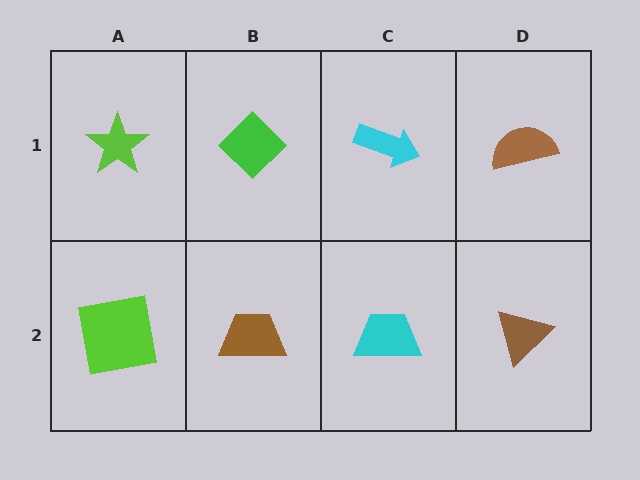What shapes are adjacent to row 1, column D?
A brown triangle (row 2, column D), a cyan arrow (row 1, column C).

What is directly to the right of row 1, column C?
A brown semicircle.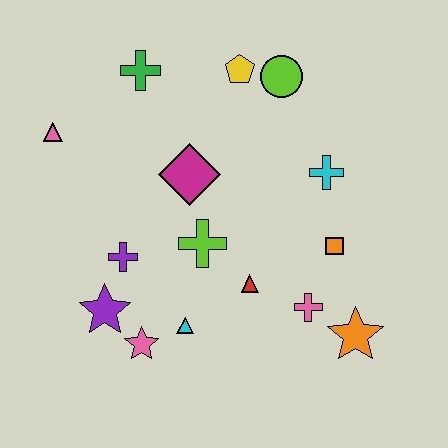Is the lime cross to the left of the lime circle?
Yes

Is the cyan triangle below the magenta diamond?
Yes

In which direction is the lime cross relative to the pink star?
The lime cross is above the pink star.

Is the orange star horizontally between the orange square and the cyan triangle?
No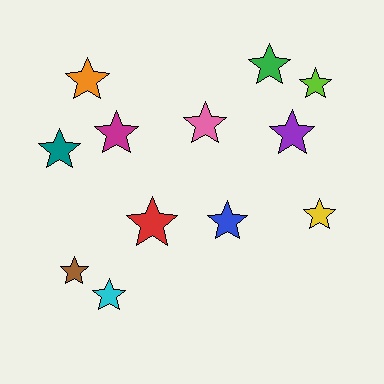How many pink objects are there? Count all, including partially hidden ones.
There is 1 pink object.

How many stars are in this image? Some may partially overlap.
There are 12 stars.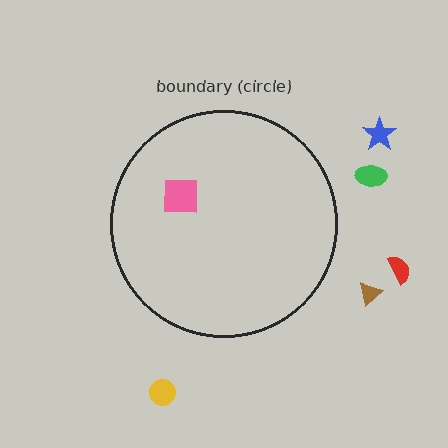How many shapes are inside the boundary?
1 inside, 5 outside.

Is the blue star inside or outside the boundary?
Outside.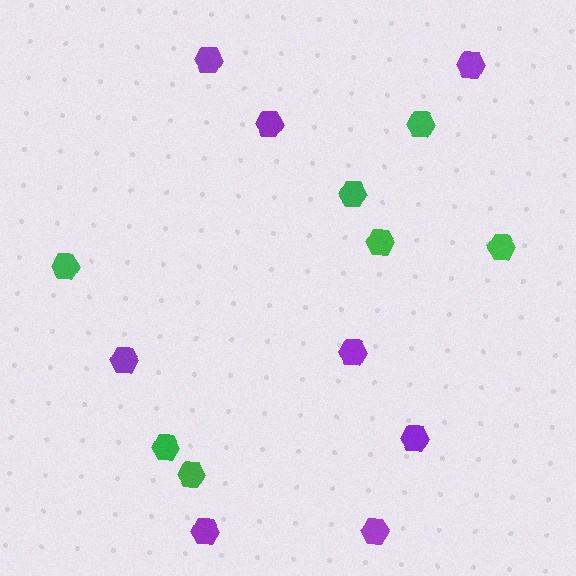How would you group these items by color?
There are 2 groups: one group of green hexagons (7) and one group of purple hexagons (8).